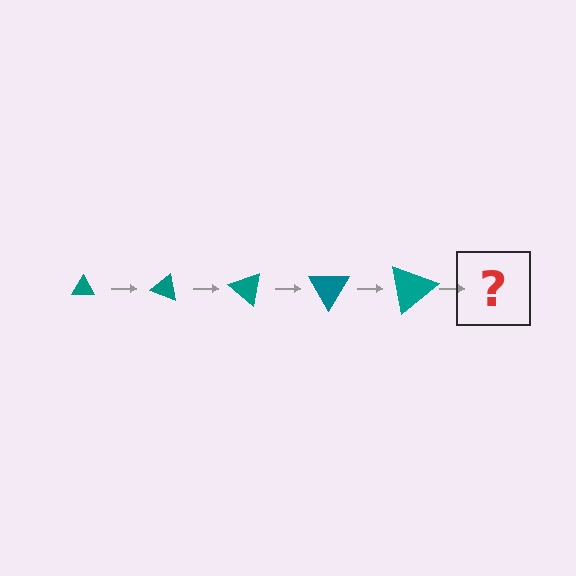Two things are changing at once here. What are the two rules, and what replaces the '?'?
The two rules are that the triangle grows larger each step and it rotates 20 degrees each step. The '?' should be a triangle, larger than the previous one and rotated 100 degrees from the start.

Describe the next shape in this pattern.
It should be a triangle, larger than the previous one and rotated 100 degrees from the start.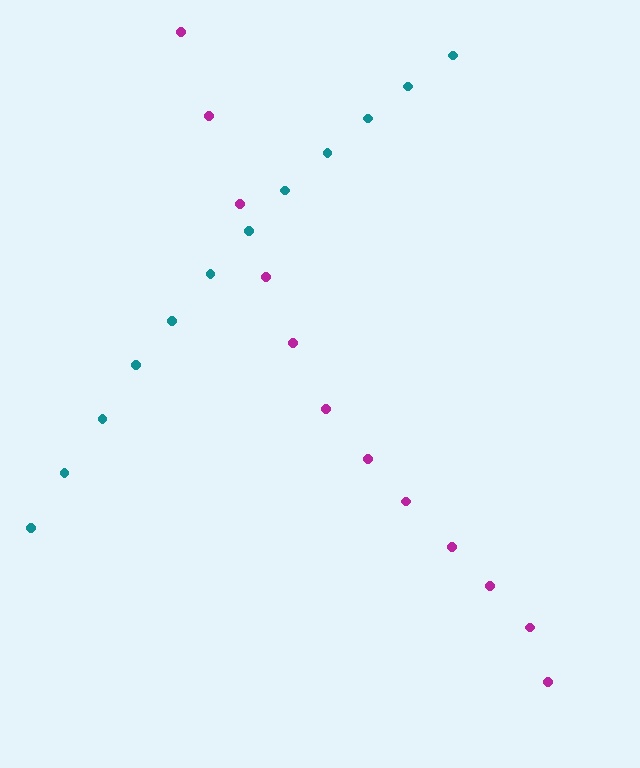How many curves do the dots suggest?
There are 2 distinct paths.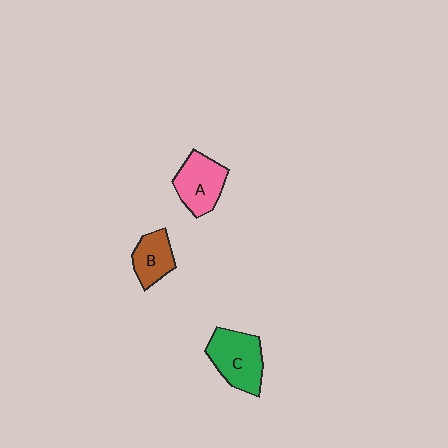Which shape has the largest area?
Shape C (green).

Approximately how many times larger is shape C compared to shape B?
Approximately 1.5 times.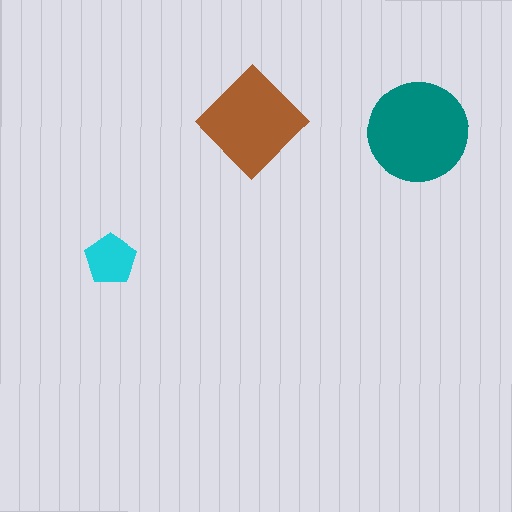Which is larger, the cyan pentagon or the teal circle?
The teal circle.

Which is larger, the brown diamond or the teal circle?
The teal circle.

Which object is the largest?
The teal circle.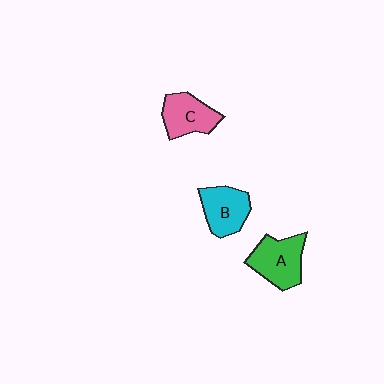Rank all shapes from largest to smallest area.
From largest to smallest: A (green), B (cyan), C (pink).